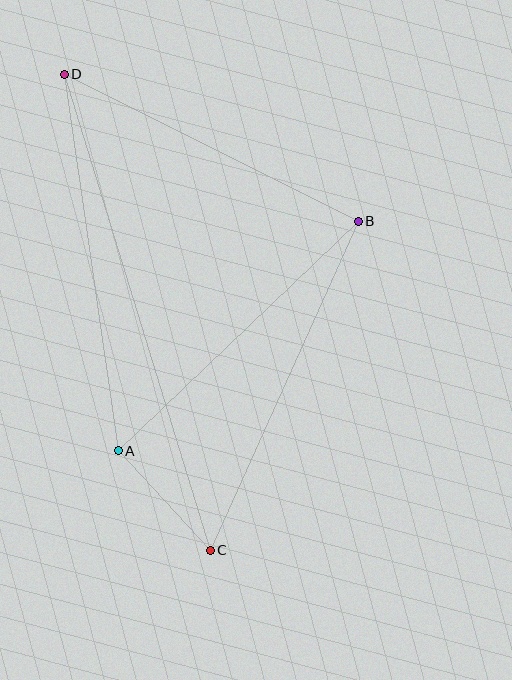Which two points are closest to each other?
Points A and C are closest to each other.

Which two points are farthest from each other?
Points C and D are farthest from each other.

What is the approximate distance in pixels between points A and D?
The distance between A and D is approximately 380 pixels.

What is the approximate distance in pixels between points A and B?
The distance between A and B is approximately 332 pixels.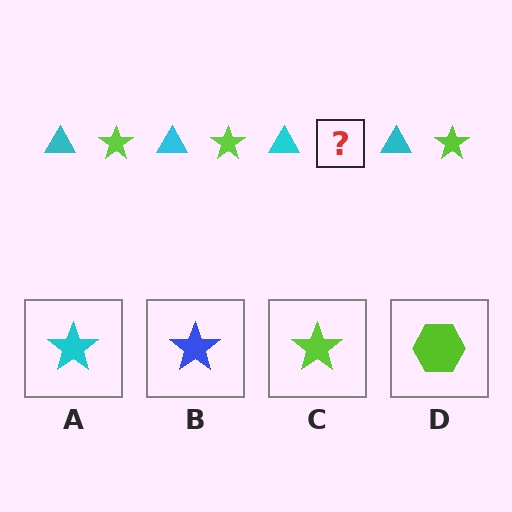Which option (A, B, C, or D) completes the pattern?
C.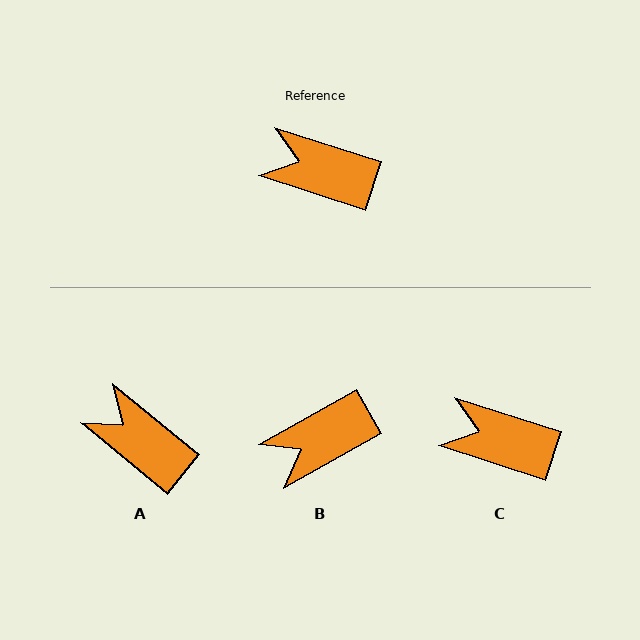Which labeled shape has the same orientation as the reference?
C.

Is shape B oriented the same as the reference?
No, it is off by about 47 degrees.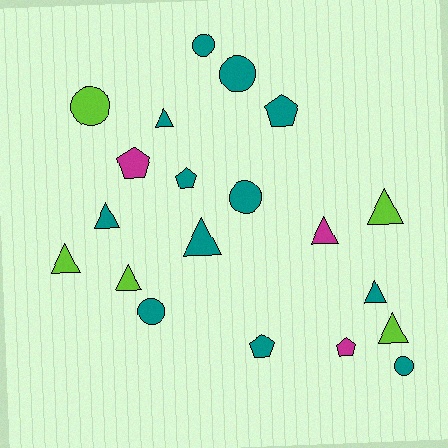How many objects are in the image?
There are 20 objects.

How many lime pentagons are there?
There are no lime pentagons.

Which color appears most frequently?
Teal, with 12 objects.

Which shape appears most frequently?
Triangle, with 9 objects.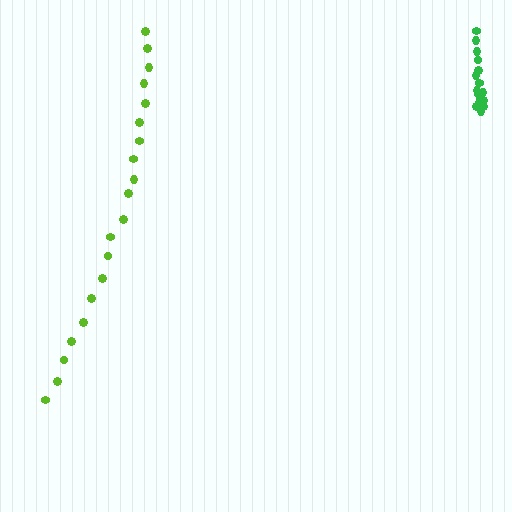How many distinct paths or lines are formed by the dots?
There are 2 distinct paths.